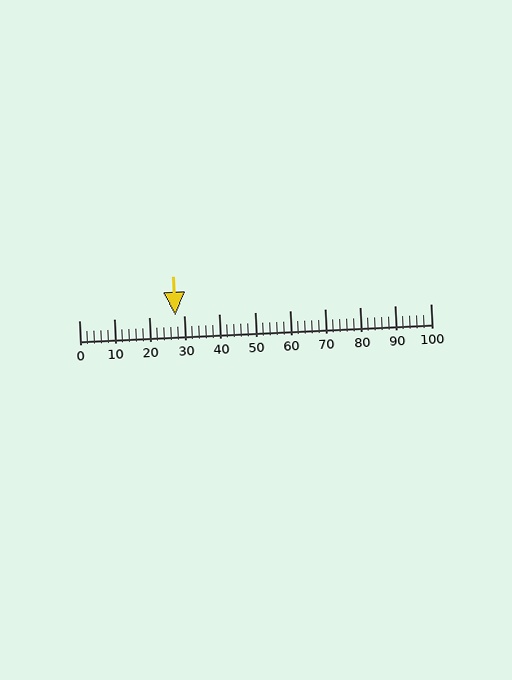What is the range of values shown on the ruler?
The ruler shows values from 0 to 100.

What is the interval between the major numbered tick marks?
The major tick marks are spaced 10 units apart.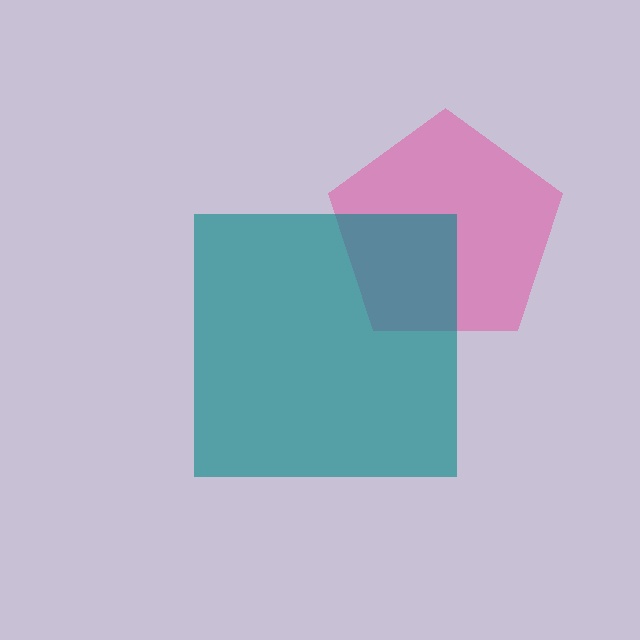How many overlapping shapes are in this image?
There are 2 overlapping shapes in the image.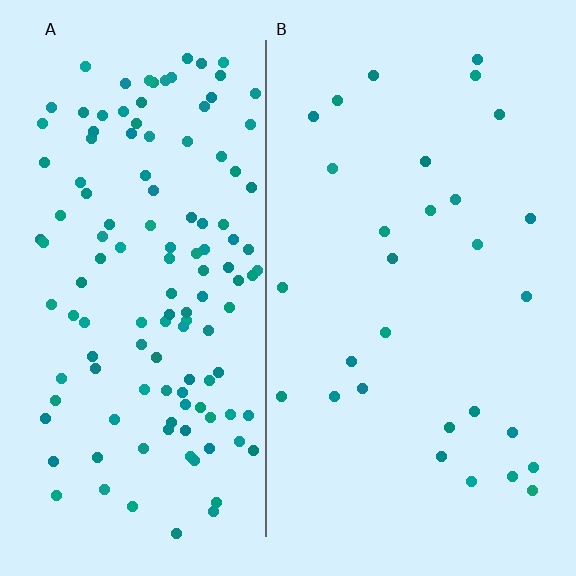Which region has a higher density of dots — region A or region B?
A (the left).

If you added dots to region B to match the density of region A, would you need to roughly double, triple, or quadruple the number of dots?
Approximately quadruple.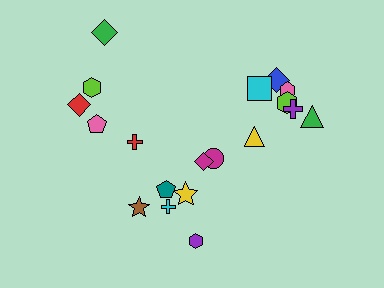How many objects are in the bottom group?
There are 6 objects.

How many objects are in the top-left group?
There are 5 objects.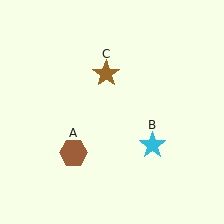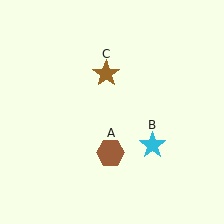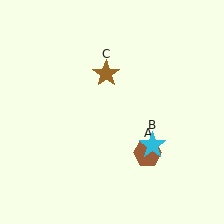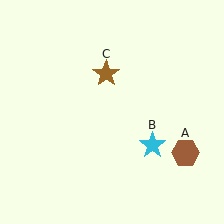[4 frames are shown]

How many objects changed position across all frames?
1 object changed position: brown hexagon (object A).